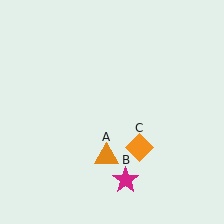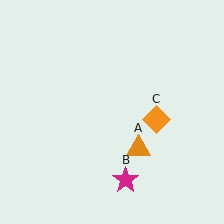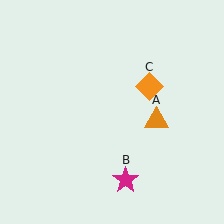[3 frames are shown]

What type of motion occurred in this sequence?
The orange triangle (object A), orange diamond (object C) rotated counterclockwise around the center of the scene.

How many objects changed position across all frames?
2 objects changed position: orange triangle (object A), orange diamond (object C).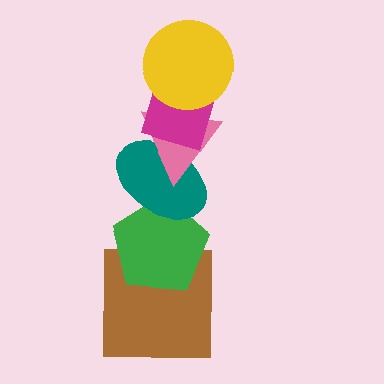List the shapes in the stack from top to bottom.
From top to bottom: the yellow circle, the magenta diamond, the pink triangle, the teal ellipse, the green pentagon, the brown square.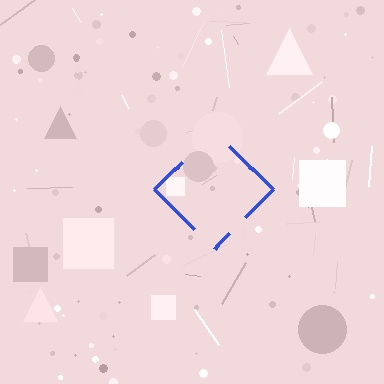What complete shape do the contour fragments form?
The contour fragments form a diamond.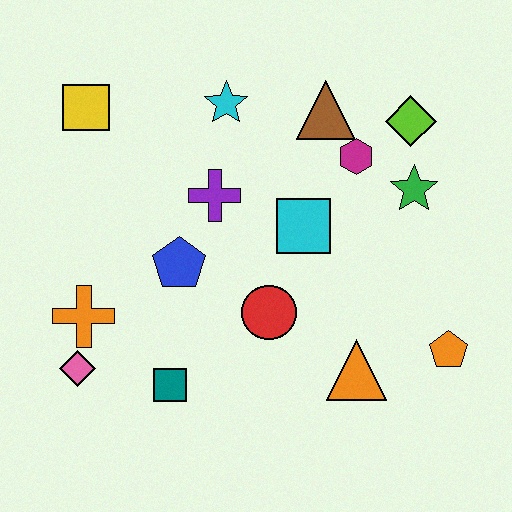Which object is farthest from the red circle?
The yellow square is farthest from the red circle.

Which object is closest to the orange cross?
The pink diamond is closest to the orange cross.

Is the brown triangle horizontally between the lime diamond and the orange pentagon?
No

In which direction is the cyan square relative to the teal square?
The cyan square is above the teal square.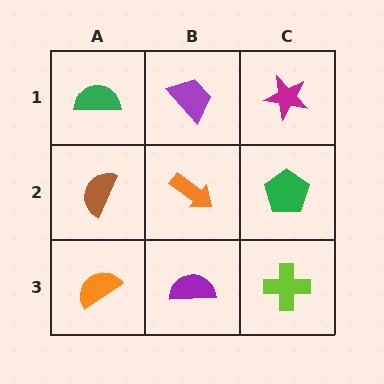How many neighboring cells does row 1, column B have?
3.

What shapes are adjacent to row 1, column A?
A brown semicircle (row 2, column A), a purple trapezoid (row 1, column B).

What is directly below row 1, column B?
An orange arrow.